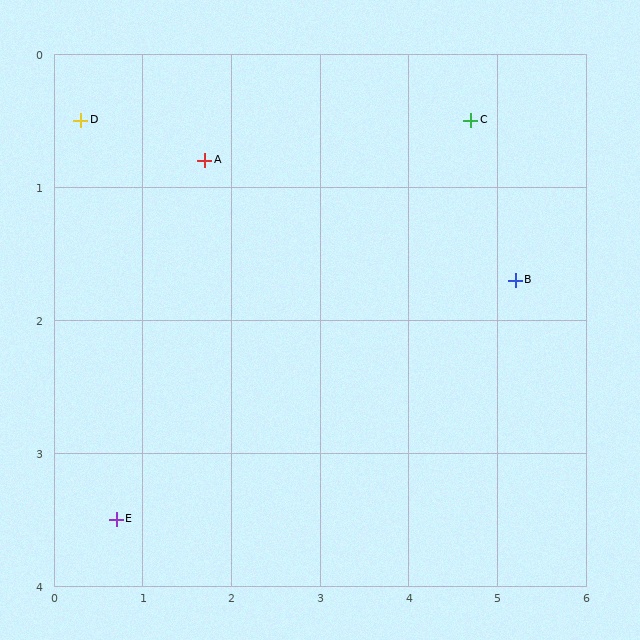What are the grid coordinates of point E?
Point E is at approximately (0.7, 3.5).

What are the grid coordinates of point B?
Point B is at approximately (5.2, 1.7).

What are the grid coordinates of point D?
Point D is at approximately (0.3, 0.5).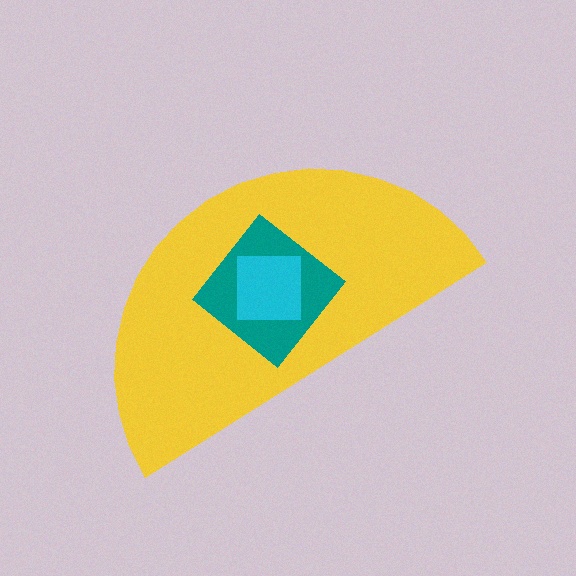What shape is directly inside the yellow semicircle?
The teal diamond.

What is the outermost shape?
The yellow semicircle.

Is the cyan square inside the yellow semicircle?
Yes.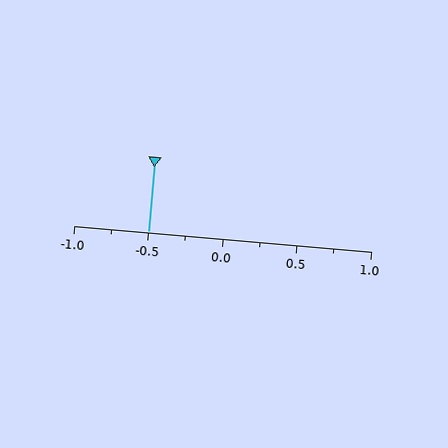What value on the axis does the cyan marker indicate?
The marker indicates approximately -0.5.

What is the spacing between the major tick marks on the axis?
The major ticks are spaced 0.5 apart.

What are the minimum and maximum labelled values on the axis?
The axis runs from -1.0 to 1.0.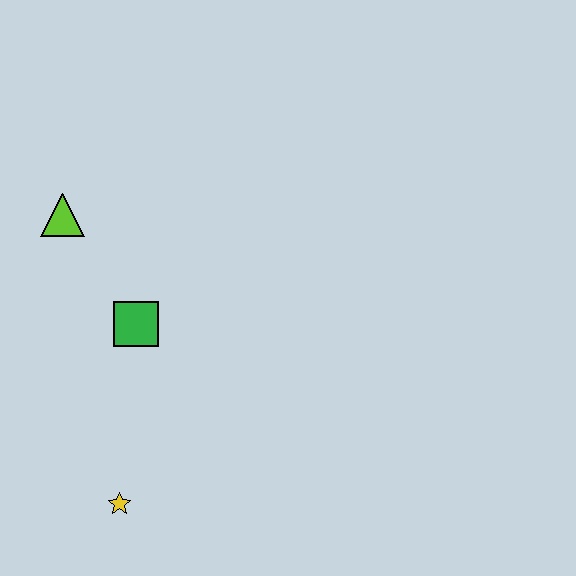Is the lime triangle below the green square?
No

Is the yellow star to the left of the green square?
Yes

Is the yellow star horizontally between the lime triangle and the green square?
Yes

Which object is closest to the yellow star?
The green square is closest to the yellow star.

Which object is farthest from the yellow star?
The lime triangle is farthest from the yellow star.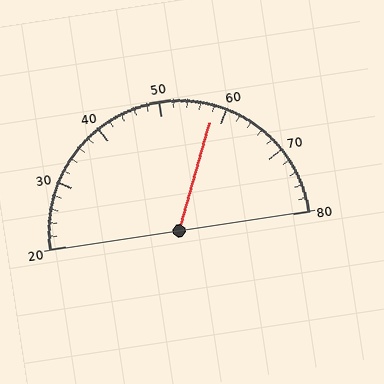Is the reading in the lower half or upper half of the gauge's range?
The reading is in the upper half of the range (20 to 80).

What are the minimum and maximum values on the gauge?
The gauge ranges from 20 to 80.